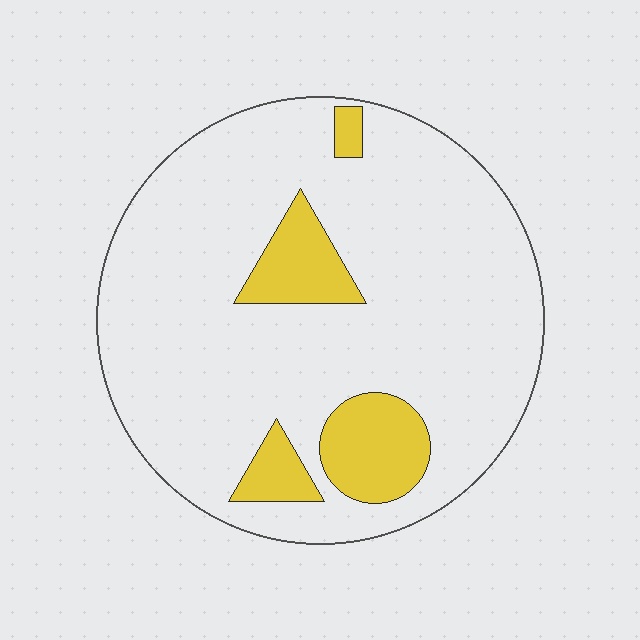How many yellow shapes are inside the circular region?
4.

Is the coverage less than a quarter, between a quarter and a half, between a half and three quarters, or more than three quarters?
Less than a quarter.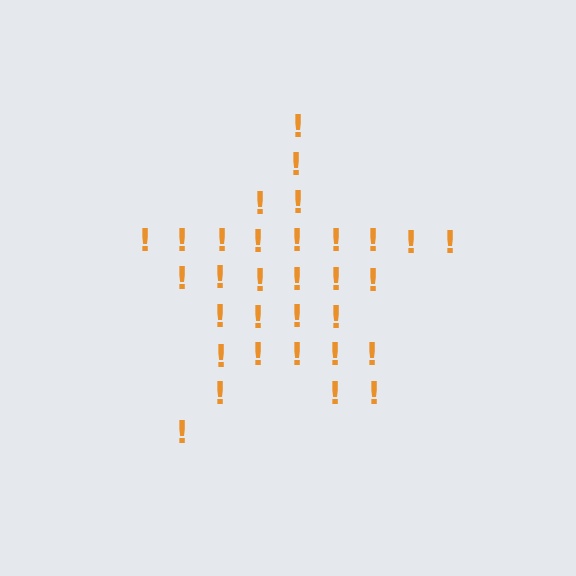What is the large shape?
The large shape is a star.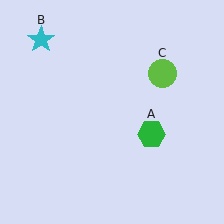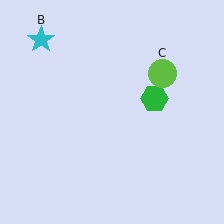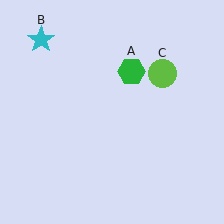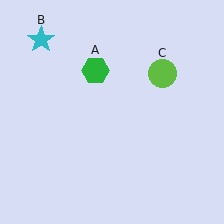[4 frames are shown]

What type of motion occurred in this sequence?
The green hexagon (object A) rotated counterclockwise around the center of the scene.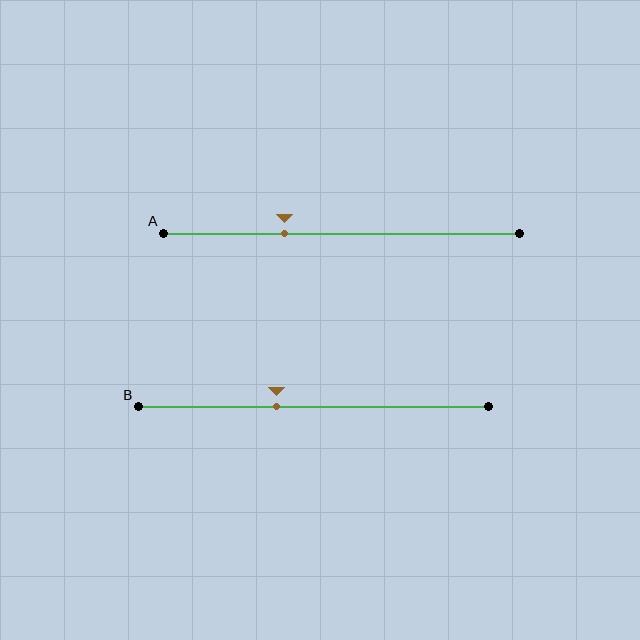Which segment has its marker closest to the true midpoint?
Segment B has its marker closest to the true midpoint.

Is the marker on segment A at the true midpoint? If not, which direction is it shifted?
No, the marker on segment A is shifted to the left by about 16% of the segment length.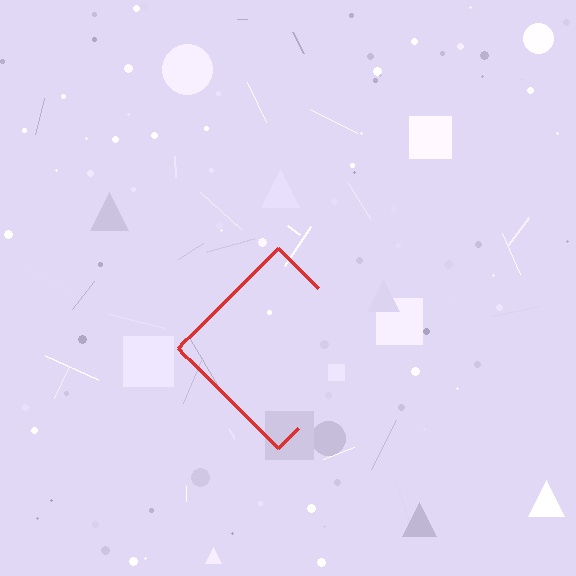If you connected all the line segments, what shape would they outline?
They would outline a diamond.